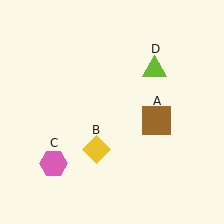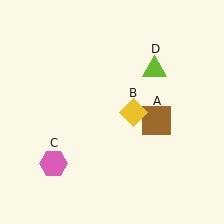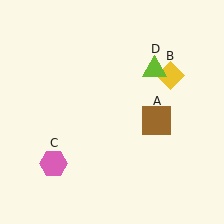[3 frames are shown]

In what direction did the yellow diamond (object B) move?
The yellow diamond (object B) moved up and to the right.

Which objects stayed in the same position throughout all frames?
Brown square (object A) and pink hexagon (object C) and lime triangle (object D) remained stationary.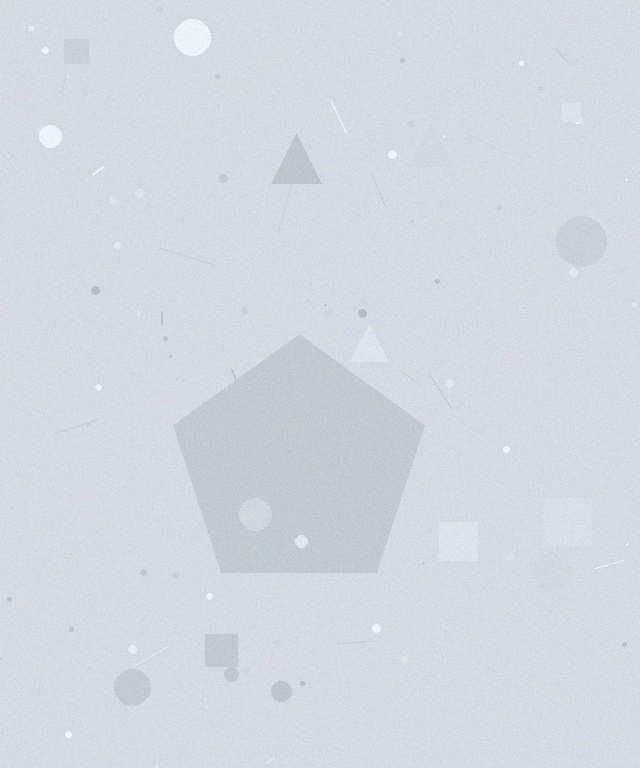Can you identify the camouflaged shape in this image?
The camouflaged shape is a pentagon.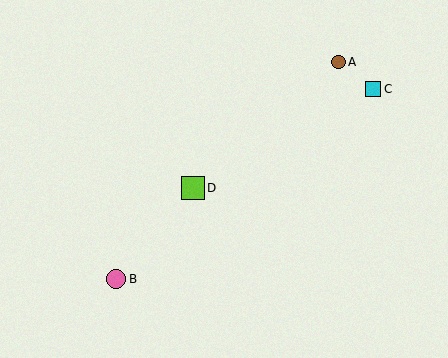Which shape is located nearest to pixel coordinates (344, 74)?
The brown circle (labeled A) at (338, 62) is nearest to that location.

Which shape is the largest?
The lime square (labeled D) is the largest.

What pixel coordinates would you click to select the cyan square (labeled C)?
Click at (373, 89) to select the cyan square C.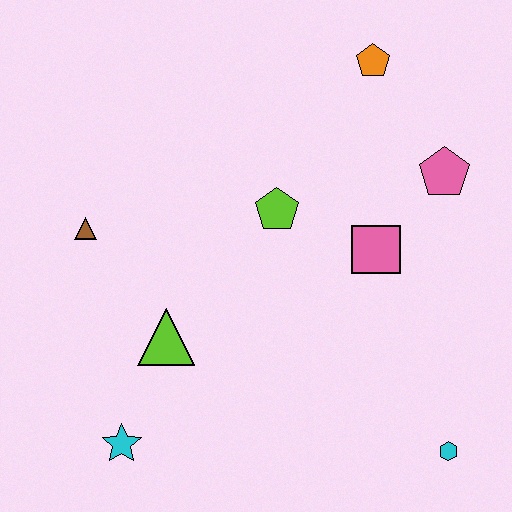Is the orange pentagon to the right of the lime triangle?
Yes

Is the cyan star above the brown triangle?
No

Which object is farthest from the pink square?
The cyan star is farthest from the pink square.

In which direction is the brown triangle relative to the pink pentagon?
The brown triangle is to the left of the pink pentagon.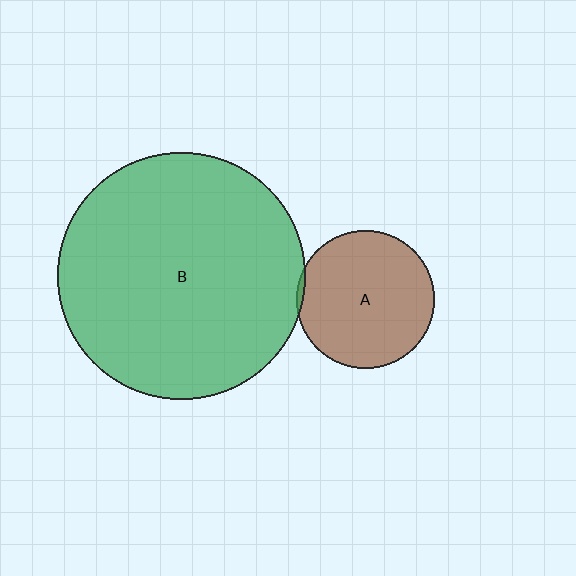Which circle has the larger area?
Circle B (green).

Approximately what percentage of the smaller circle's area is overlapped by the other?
Approximately 5%.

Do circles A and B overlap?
Yes.